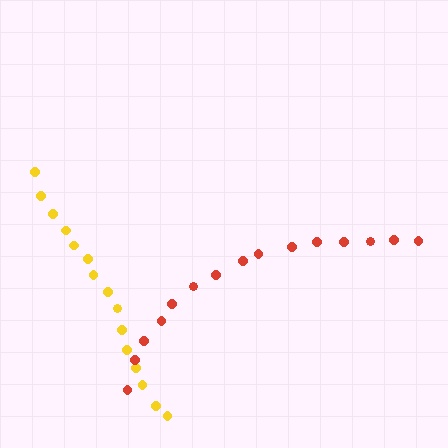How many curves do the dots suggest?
There are 2 distinct paths.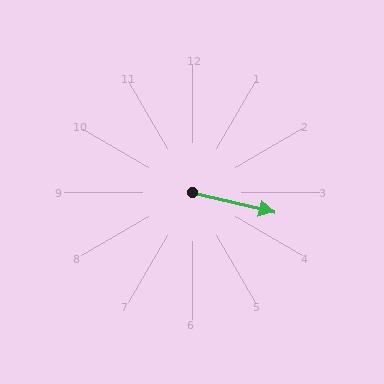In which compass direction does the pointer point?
East.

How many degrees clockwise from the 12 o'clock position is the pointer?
Approximately 104 degrees.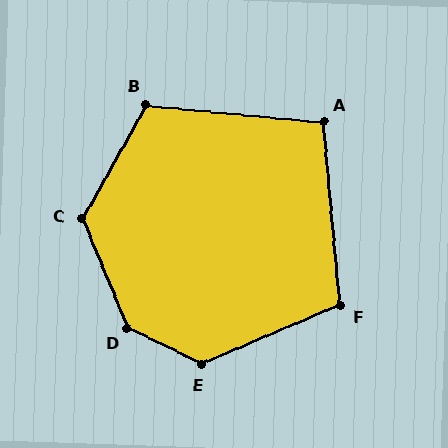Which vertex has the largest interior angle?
D, at approximately 138 degrees.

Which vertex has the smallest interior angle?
A, at approximately 101 degrees.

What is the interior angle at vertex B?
Approximately 114 degrees (obtuse).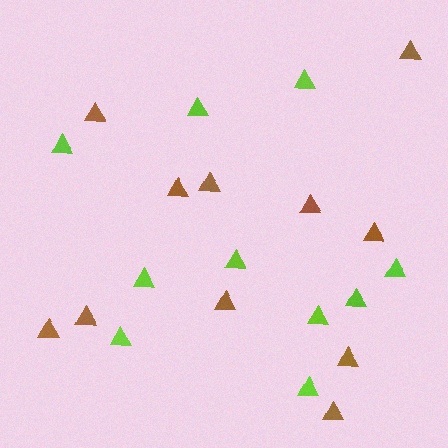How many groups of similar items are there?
There are 2 groups: one group of brown triangles (11) and one group of lime triangles (10).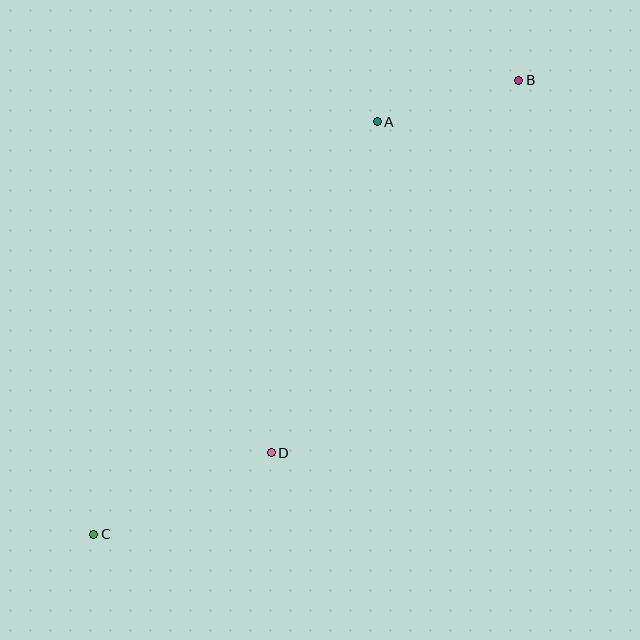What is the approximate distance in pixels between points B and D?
The distance between B and D is approximately 447 pixels.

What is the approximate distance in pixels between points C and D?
The distance between C and D is approximately 195 pixels.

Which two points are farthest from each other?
Points B and C are farthest from each other.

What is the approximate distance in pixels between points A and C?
The distance between A and C is approximately 500 pixels.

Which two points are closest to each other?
Points A and B are closest to each other.